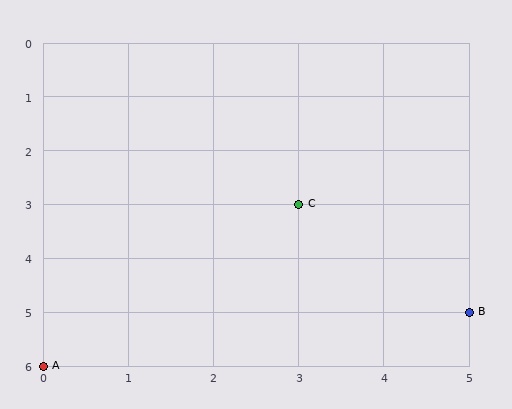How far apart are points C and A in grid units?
Points C and A are 3 columns and 3 rows apart (about 4.2 grid units diagonally).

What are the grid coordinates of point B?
Point B is at grid coordinates (5, 5).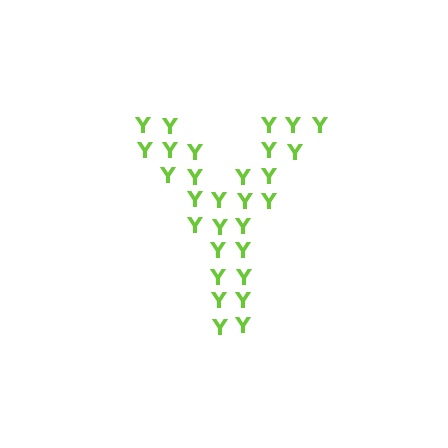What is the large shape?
The large shape is the letter Y.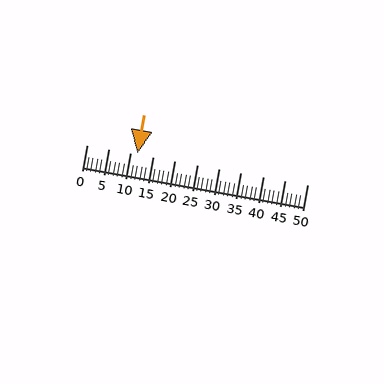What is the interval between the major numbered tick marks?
The major tick marks are spaced 5 units apart.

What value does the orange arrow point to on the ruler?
The orange arrow points to approximately 12.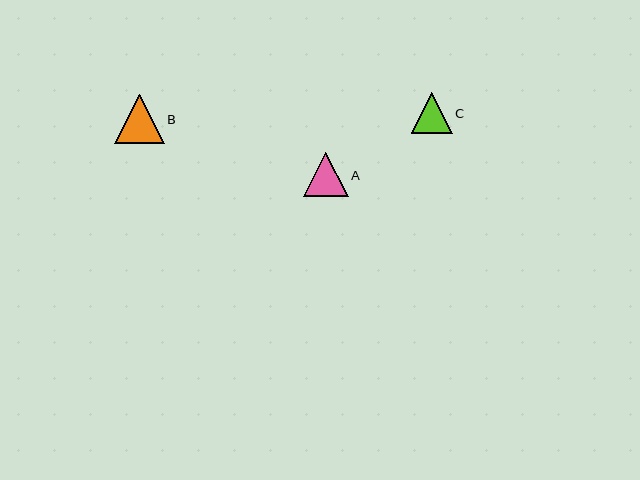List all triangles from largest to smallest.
From largest to smallest: B, A, C.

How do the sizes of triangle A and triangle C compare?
Triangle A and triangle C are approximately the same size.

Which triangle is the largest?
Triangle B is the largest with a size of approximately 50 pixels.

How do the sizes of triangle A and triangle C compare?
Triangle A and triangle C are approximately the same size.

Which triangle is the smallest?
Triangle C is the smallest with a size of approximately 41 pixels.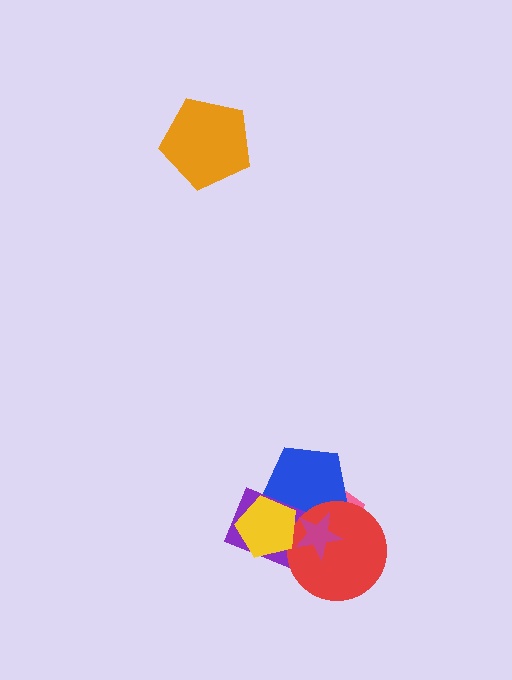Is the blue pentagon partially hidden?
Yes, it is partially covered by another shape.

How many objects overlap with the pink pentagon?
5 objects overlap with the pink pentagon.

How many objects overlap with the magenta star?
5 objects overlap with the magenta star.